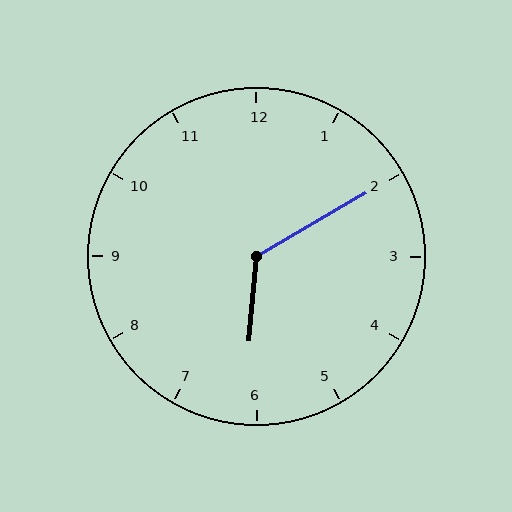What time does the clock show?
6:10.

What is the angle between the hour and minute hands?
Approximately 125 degrees.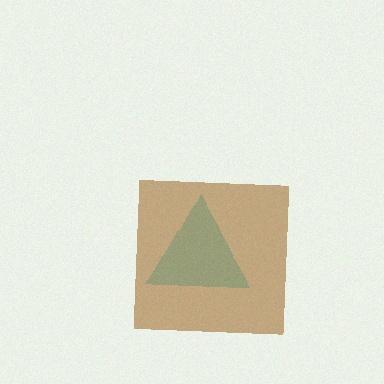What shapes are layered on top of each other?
The layered shapes are: a cyan triangle, a brown square.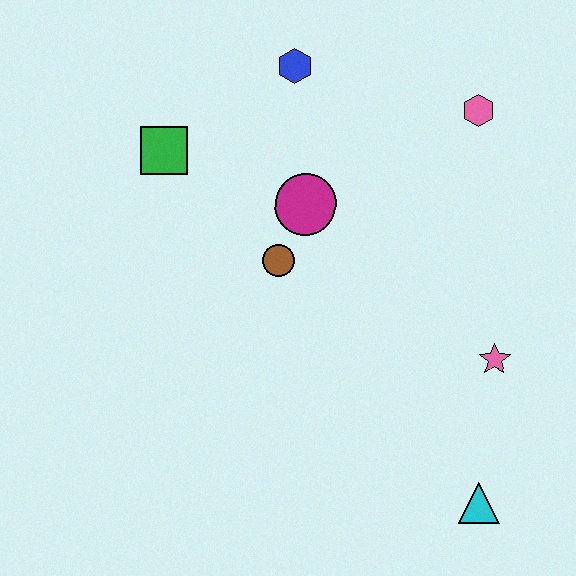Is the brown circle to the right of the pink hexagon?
No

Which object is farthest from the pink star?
The green square is farthest from the pink star.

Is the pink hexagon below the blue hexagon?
Yes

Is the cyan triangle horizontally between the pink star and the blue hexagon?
Yes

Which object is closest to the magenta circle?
The brown circle is closest to the magenta circle.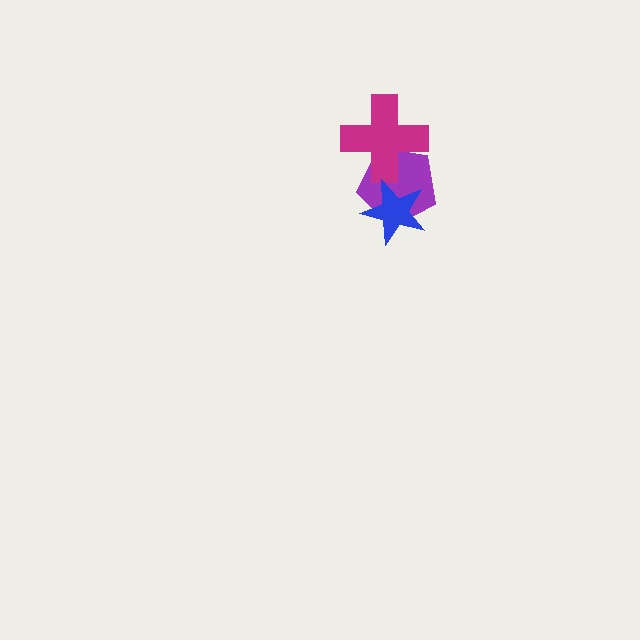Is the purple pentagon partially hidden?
Yes, it is partially covered by another shape.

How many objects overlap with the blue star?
1 object overlaps with the blue star.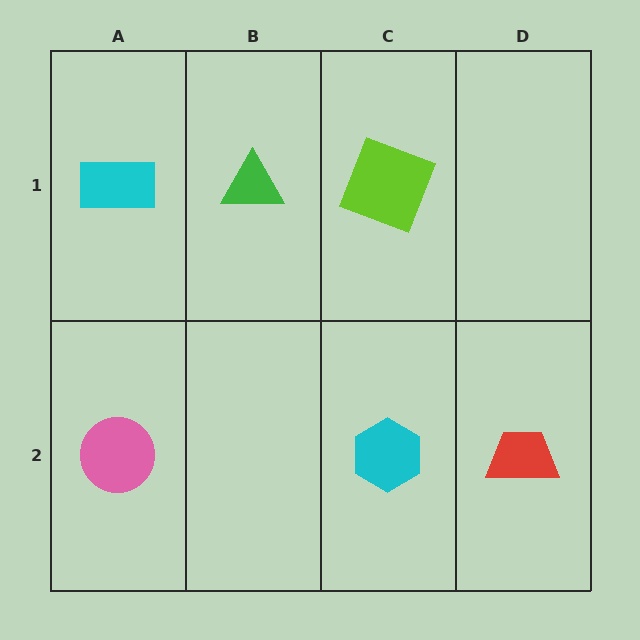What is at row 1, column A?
A cyan rectangle.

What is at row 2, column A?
A pink circle.